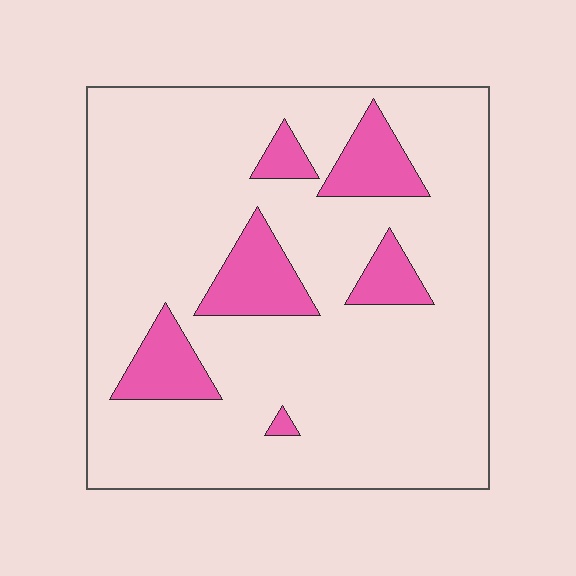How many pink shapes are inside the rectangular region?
6.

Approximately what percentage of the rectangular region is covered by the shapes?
Approximately 15%.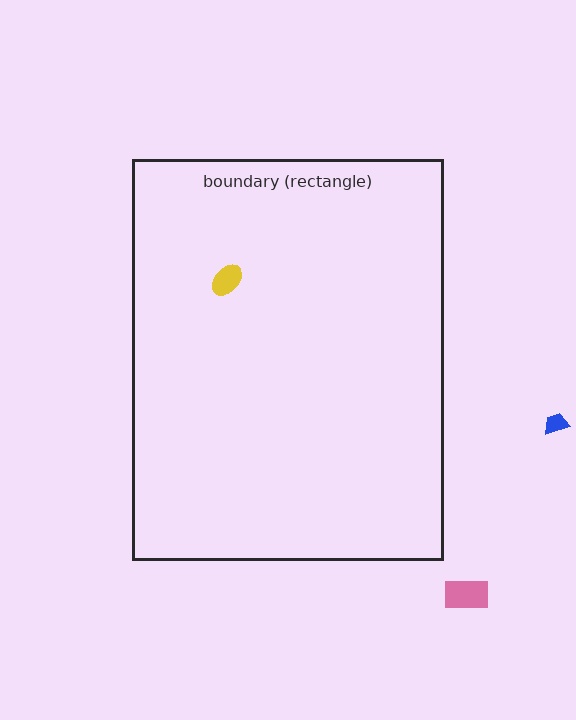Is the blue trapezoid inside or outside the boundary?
Outside.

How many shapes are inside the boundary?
1 inside, 2 outside.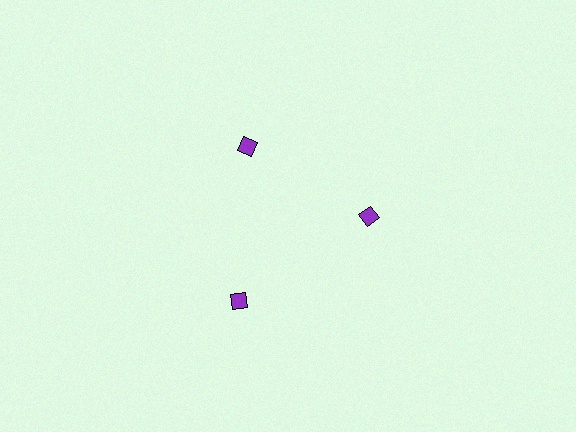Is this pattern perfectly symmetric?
No. The 3 purple diamonds are arranged in a ring, but one element near the 7 o'clock position is pushed outward from the center, breaking the 3-fold rotational symmetry.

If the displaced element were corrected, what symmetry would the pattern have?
It would have 3-fold rotational symmetry — the pattern would map onto itself every 120 degrees.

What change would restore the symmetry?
The symmetry would be restored by moving it inward, back onto the ring so that all 3 diamonds sit at equal angles and equal distance from the center.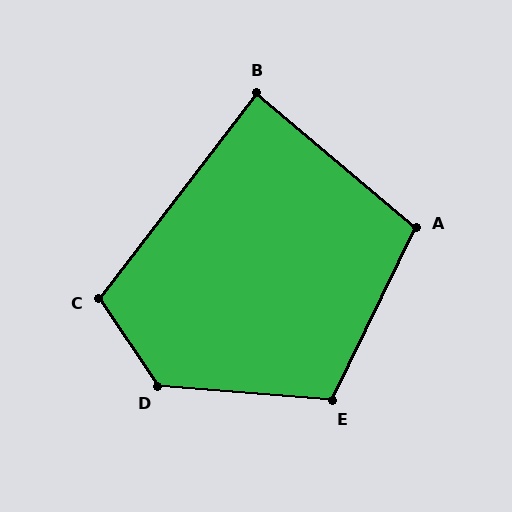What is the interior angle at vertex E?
Approximately 111 degrees (obtuse).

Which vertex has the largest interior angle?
D, at approximately 129 degrees.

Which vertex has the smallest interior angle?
B, at approximately 87 degrees.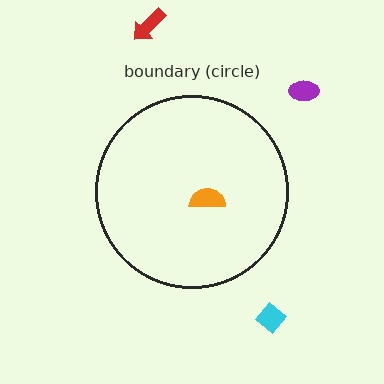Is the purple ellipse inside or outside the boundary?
Outside.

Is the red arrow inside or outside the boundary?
Outside.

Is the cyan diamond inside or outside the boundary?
Outside.